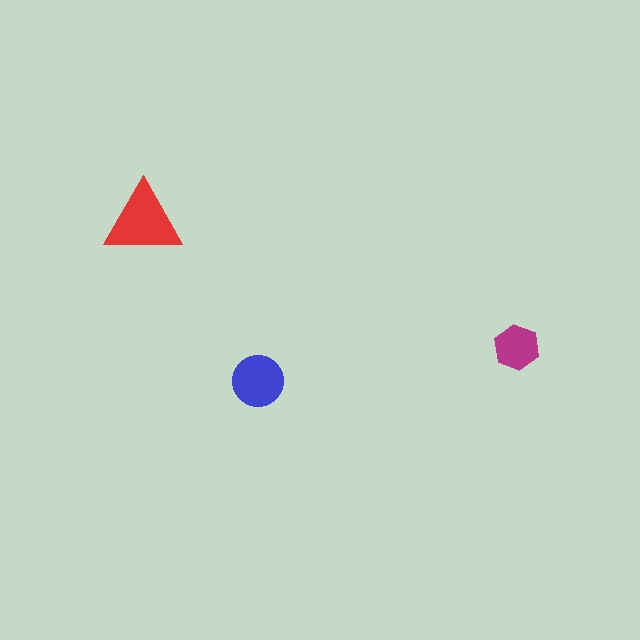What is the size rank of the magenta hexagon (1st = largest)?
3rd.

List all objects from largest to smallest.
The red triangle, the blue circle, the magenta hexagon.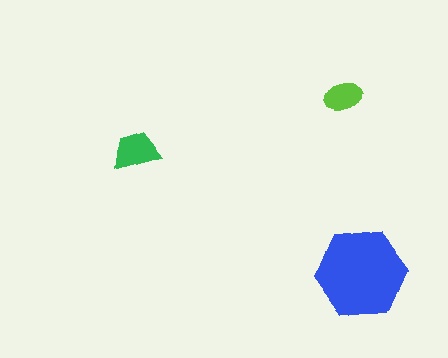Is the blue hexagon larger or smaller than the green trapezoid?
Larger.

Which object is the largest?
The blue hexagon.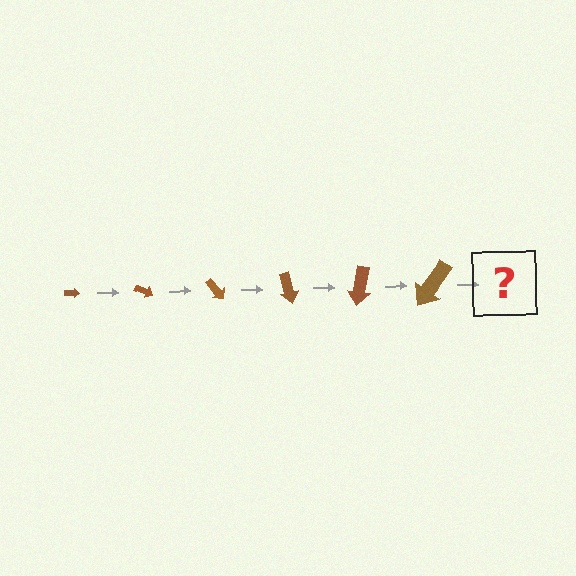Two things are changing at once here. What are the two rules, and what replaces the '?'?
The two rules are that the arrow grows larger each step and it rotates 25 degrees each step. The '?' should be an arrow, larger than the previous one and rotated 150 degrees from the start.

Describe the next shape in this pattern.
It should be an arrow, larger than the previous one and rotated 150 degrees from the start.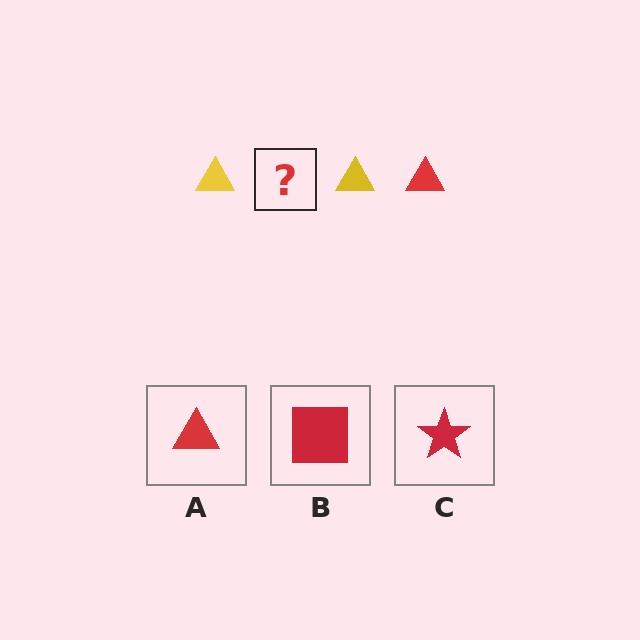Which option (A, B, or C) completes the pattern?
A.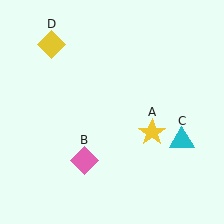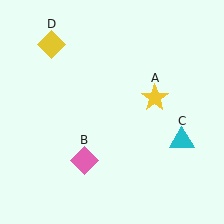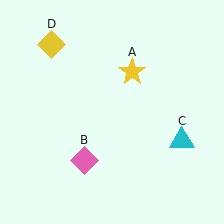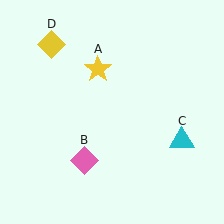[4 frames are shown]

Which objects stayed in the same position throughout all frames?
Pink diamond (object B) and cyan triangle (object C) and yellow diamond (object D) remained stationary.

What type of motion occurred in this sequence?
The yellow star (object A) rotated counterclockwise around the center of the scene.